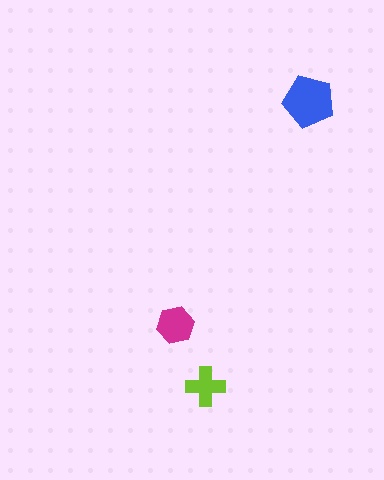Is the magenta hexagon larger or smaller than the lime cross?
Larger.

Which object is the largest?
The blue pentagon.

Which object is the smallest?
The lime cross.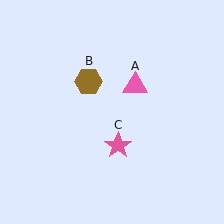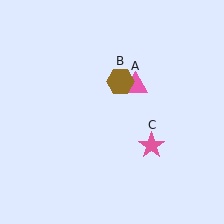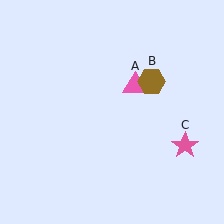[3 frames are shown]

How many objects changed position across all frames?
2 objects changed position: brown hexagon (object B), pink star (object C).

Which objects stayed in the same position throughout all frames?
Pink triangle (object A) remained stationary.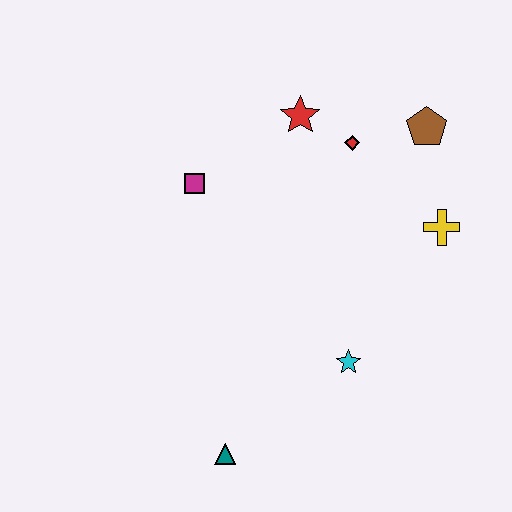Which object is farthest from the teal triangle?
The brown pentagon is farthest from the teal triangle.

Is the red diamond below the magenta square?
No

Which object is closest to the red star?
The red diamond is closest to the red star.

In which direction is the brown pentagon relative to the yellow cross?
The brown pentagon is above the yellow cross.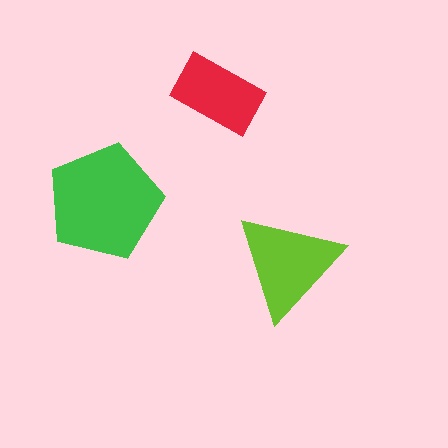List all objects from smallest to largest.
The red rectangle, the lime triangle, the green pentagon.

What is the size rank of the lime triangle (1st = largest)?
2nd.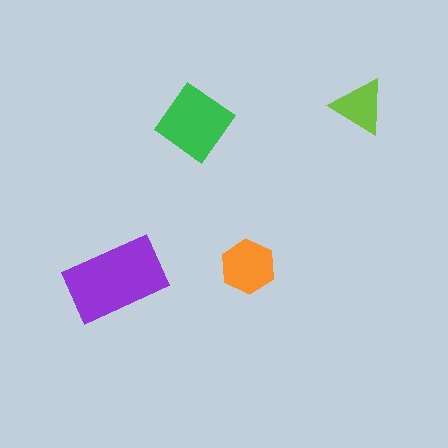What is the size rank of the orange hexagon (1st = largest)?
3rd.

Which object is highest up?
The lime triangle is topmost.